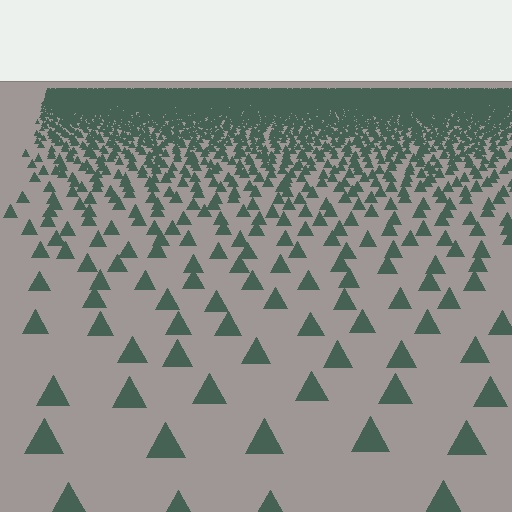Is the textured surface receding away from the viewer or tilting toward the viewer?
The surface is receding away from the viewer. Texture elements get smaller and denser toward the top.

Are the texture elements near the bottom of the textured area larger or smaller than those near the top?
Larger. Near the bottom, elements are closer to the viewer and appear at a bigger on-screen size.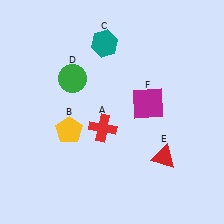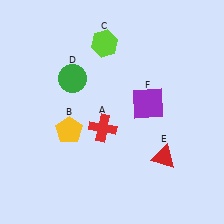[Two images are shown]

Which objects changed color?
C changed from teal to lime. F changed from magenta to purple.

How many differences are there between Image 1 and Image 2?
There are 2 differences between the two images.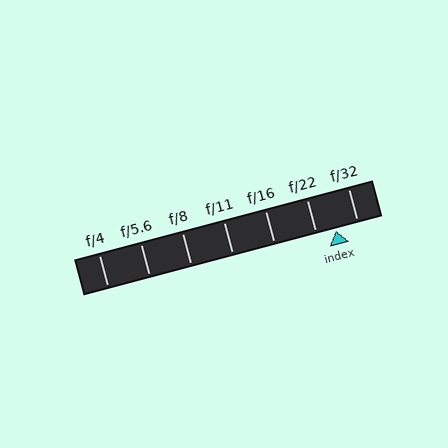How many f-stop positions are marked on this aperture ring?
There are 7 f-stop positions marked.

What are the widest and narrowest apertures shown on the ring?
The widest aperture shown is f/4 and the narrowest is f/32.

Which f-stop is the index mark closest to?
The index mark is closest to f/22.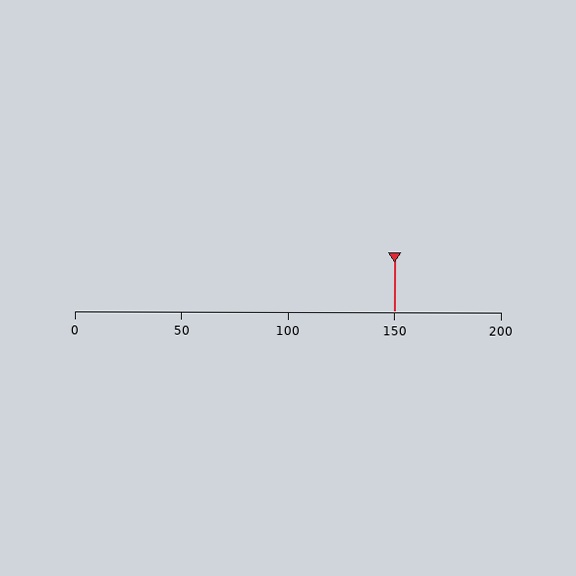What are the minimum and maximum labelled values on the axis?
The axis runs from 0 to 200.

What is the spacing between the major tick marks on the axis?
The major ticks are spaced 50 apart.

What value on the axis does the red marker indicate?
The marker indicates approximately 150.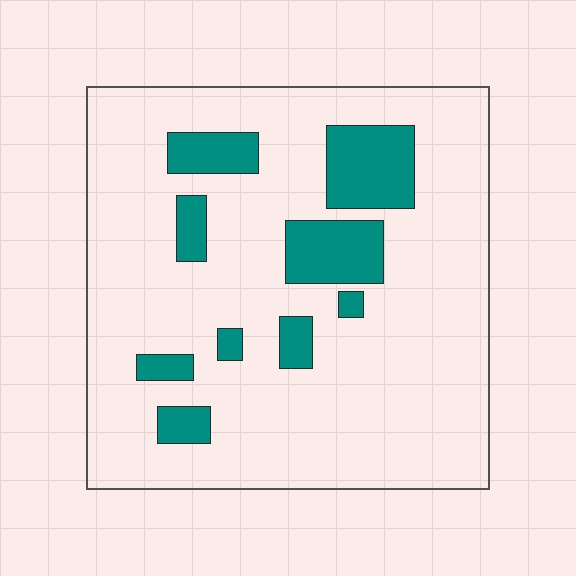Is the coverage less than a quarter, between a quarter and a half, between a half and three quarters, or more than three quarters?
Less than a quarter.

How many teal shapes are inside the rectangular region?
9.